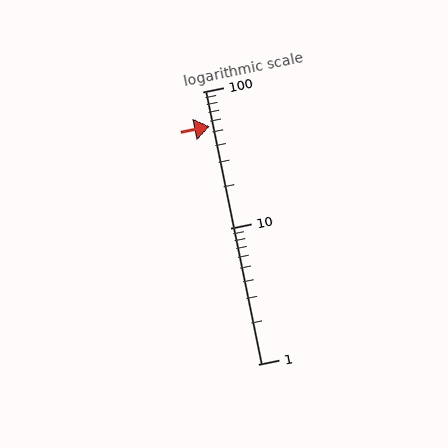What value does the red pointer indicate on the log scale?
The pointer indicates approximately 56.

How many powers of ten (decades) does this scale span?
The scale spans 2 decades, from 1 to 100.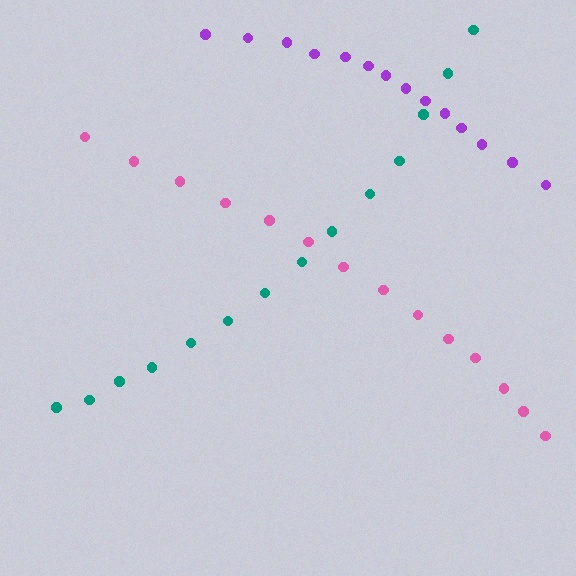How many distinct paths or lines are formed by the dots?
There are 3 distinct paths.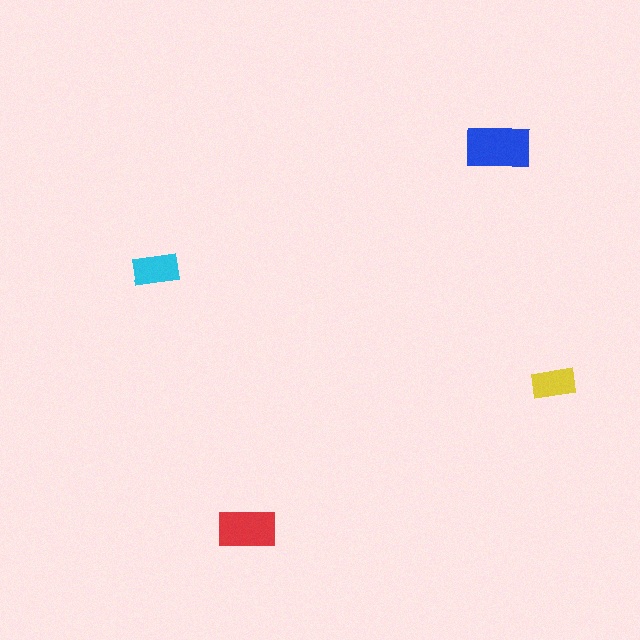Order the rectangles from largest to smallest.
the blue one, the red one, the cyan one, the yellow one.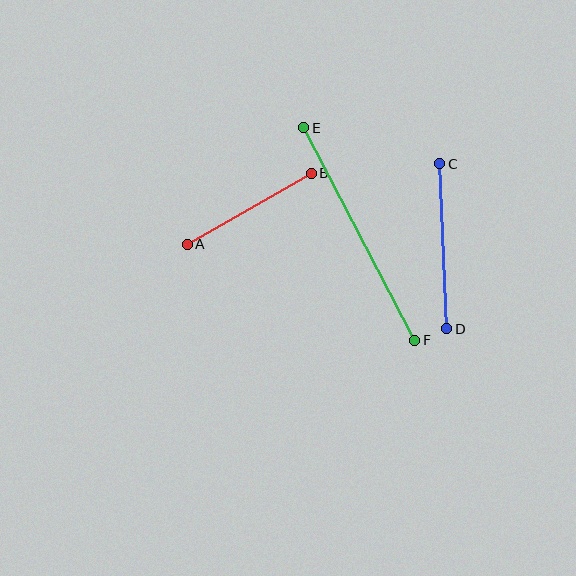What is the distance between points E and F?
The distance is approximately 239 pixels.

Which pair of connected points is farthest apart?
Points E and F are farthest apart.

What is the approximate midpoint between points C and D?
The midpoint is at approximately (443, 246) pixels.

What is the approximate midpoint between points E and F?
The midpoint is at approximately (359, 234) pixels.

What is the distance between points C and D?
The distance is approximately 165 pixels.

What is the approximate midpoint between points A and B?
The midpoint is at approximately (249, 209) pixels.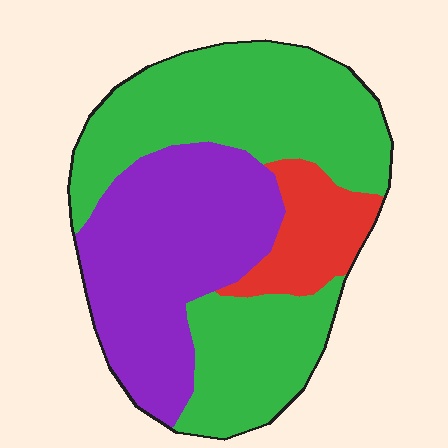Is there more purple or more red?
Purple.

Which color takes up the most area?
Green, at roughly 50%.